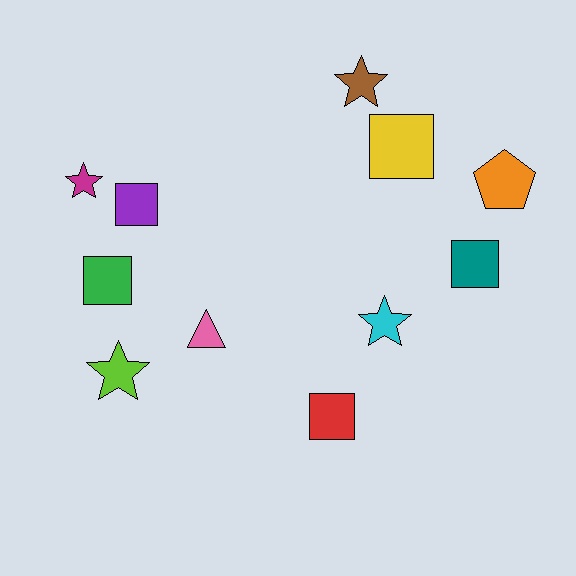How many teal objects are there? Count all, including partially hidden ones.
There is 1 teal object.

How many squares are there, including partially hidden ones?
There are 5 squares.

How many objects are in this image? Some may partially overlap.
There are 11 objects.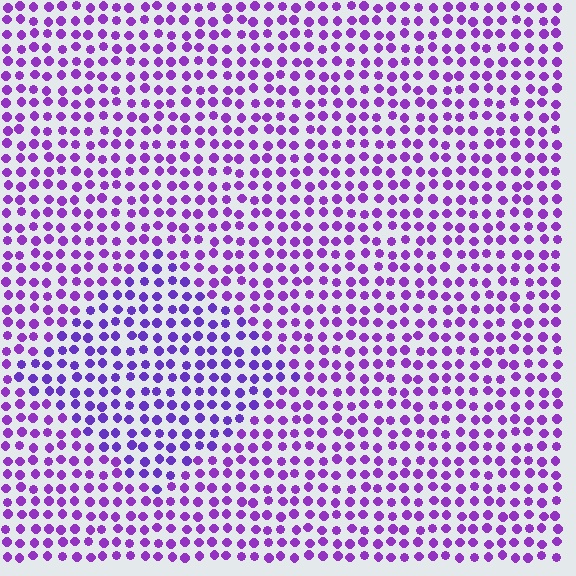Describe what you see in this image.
The image is filled with small purple elements in a uniform arrangement. A diamond-shaped region is visible where the elements are tinted to a slightly different hue, forming a subtle color boundary.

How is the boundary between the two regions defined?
The boundary is defined purely by a slight shift in hue (about 19 degrees). Spacing, size, and orientation are identical on both sides.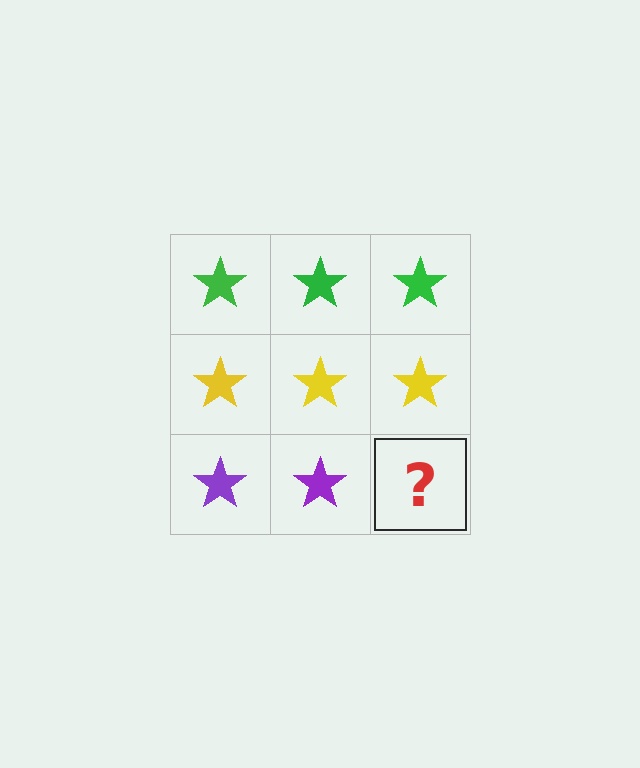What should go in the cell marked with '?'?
The missing cell should contain a purple star.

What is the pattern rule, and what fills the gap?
The rule is that each row has a consistent color. The gap should be filled with a purple star.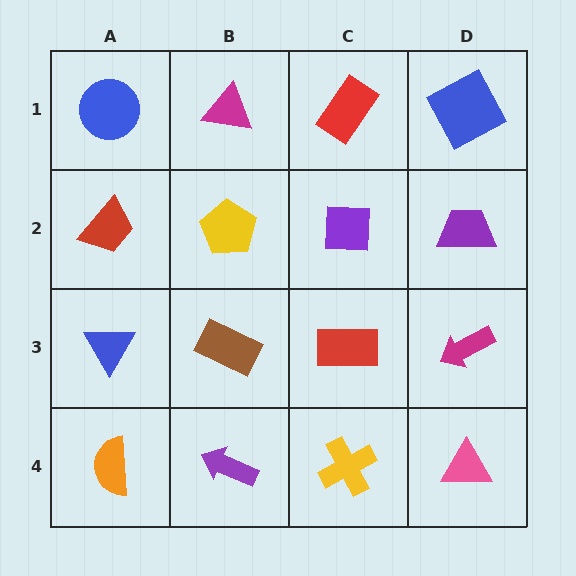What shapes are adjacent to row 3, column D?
A purple trapezoid (row 2, column D), a pink triangle (row 4, column D), a red rectangle (row 3, column C).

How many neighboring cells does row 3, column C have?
4.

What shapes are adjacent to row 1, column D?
A purple trapezoid (row 2, column D), a red rectangle (row 1, column C).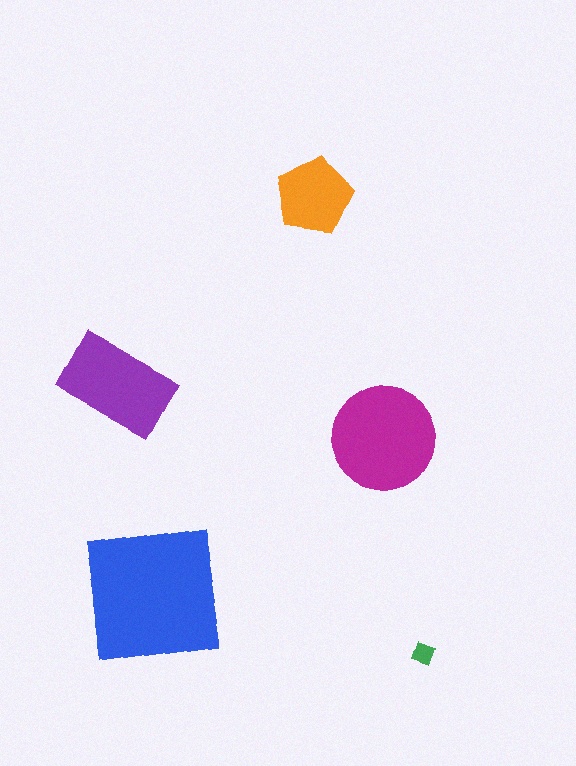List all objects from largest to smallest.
The blue square, the magenta circle, the purple rectangle, the orange pentagon, the green diamond.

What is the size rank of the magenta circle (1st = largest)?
2nd.